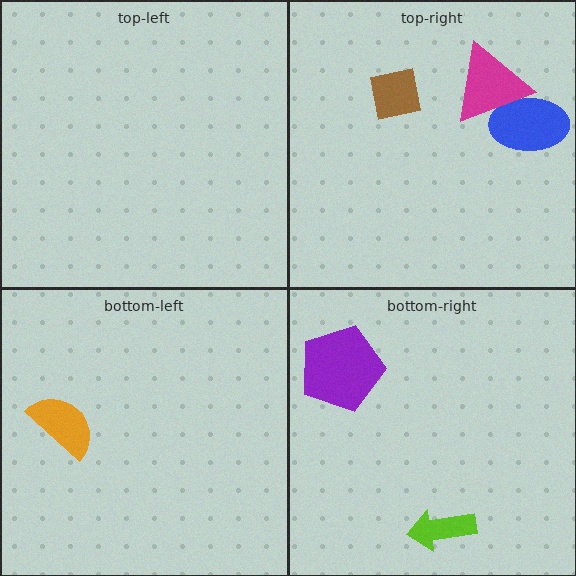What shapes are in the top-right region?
The blue ellipse, the magenta triangle, the brown square.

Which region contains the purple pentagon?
The bottom-right region.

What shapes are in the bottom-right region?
The lime arrow, the purple pentagon.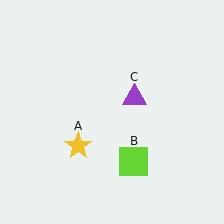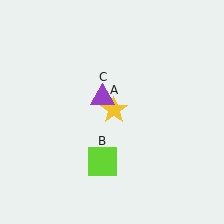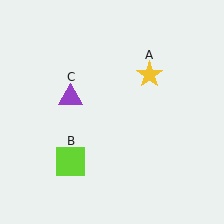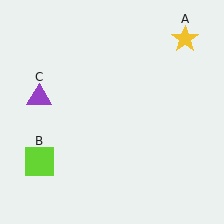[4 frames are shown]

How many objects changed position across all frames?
3 objects changed position: yellow star (object A), lime square (object B), purple triangle (object C).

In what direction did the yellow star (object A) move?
The yellow star (object A) moved up and to the right.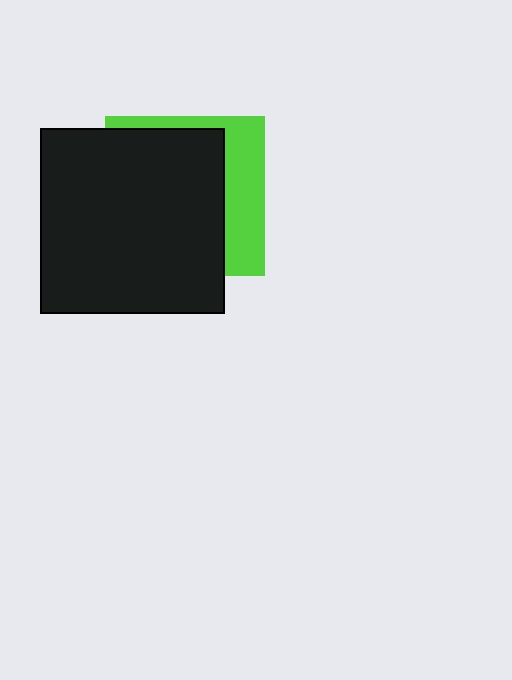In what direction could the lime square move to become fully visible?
The lime square could move right. That would shift it out from behind the black square entirely.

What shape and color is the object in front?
The object in front is a black square.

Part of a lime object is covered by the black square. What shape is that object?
It is a square.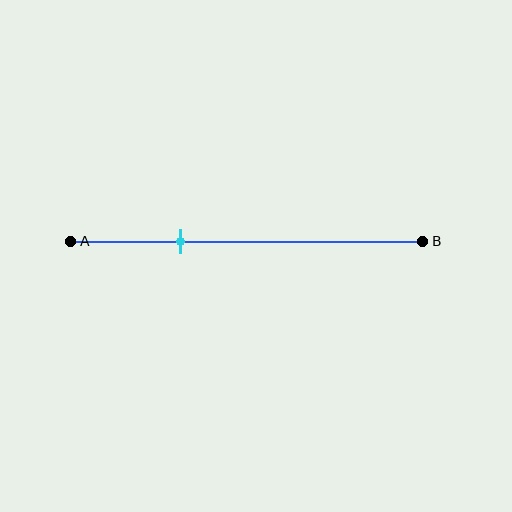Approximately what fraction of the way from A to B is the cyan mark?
The cyan mark is approximately 30% of the way from A to B.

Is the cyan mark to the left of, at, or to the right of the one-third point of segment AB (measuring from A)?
The cyan mark is approximately at the one-third point of segment AB.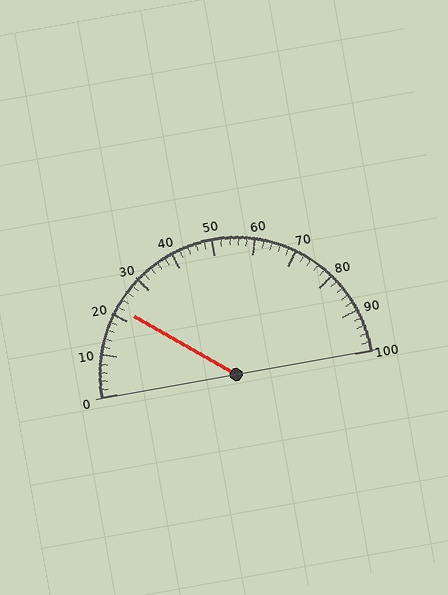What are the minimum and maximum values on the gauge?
The gauge ranges from 0 to 100.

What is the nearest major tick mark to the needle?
The nearest major tick mark is 20.